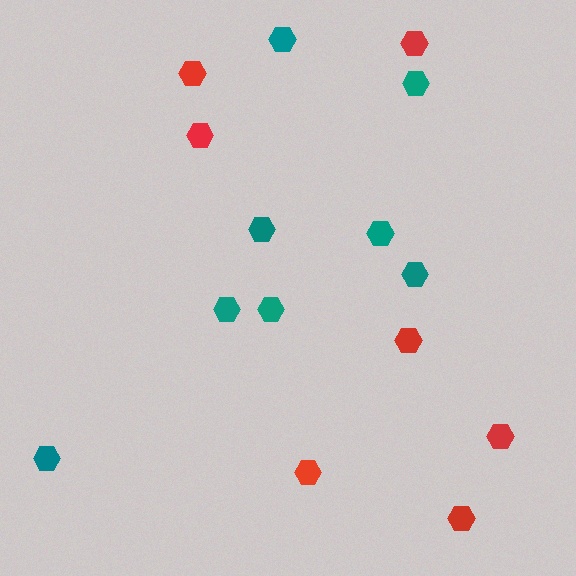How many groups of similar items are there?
There are 2 groups: one group of red hexagons (7) and one group of teal hexagons (8).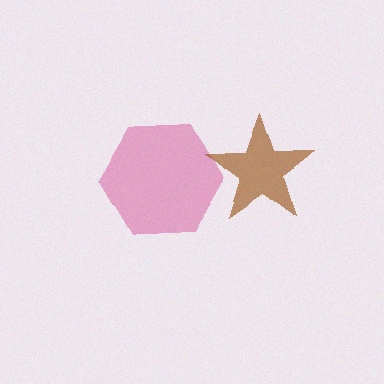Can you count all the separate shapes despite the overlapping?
Yes, there are 2 separate shapes.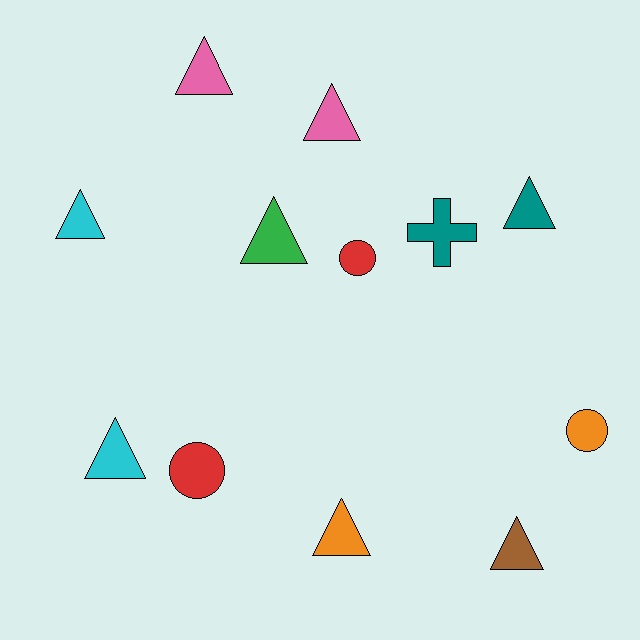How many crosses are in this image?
There is 1 cross.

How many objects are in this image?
There are 12 objects.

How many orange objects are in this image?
There are 2 orange objects.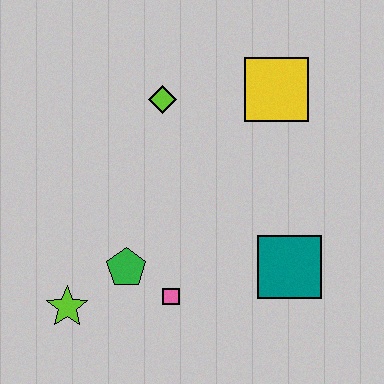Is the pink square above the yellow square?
No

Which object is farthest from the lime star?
The yellow square is farthest from the lime star.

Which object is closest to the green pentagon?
The pink square is closest to the green pentagon.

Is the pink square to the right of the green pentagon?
Yes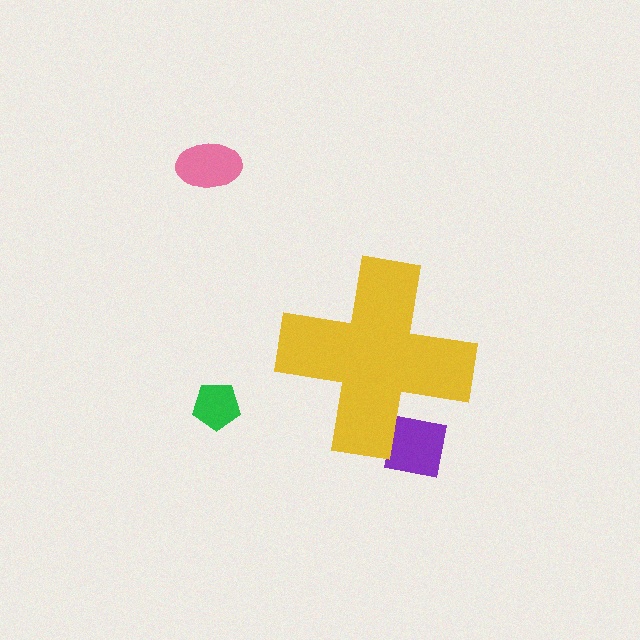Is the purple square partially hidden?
Yes, the purple square is partially hidden behind the yellow cross.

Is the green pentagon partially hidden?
No, the green pentagon is fully visible.